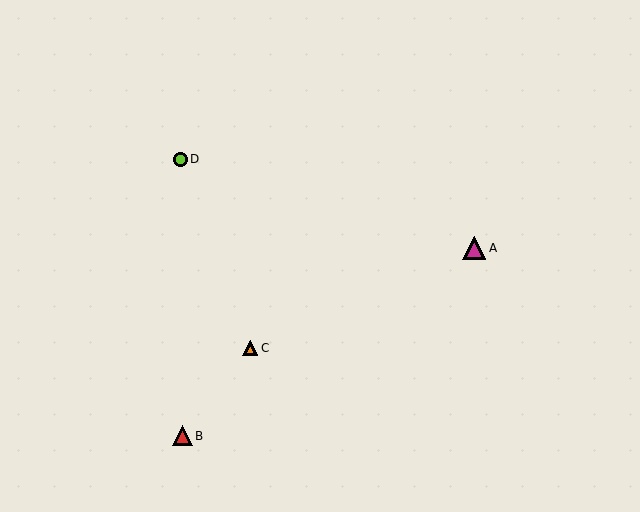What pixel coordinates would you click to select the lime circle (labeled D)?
Click at (180, 159) to select the lime circle D.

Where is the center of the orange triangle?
The center of the orange triangle is at (250, 348).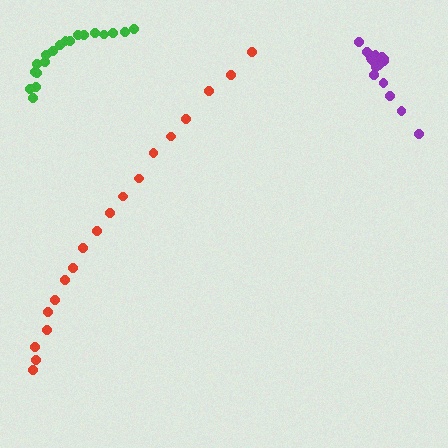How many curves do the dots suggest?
There are 3 distinct paths.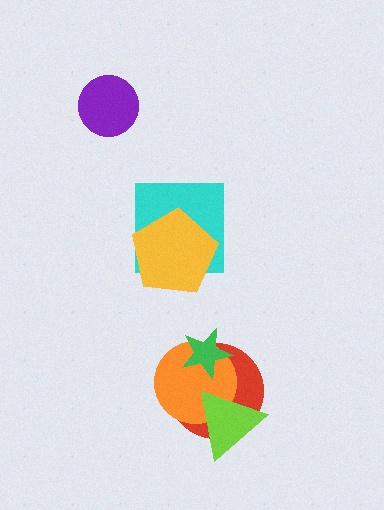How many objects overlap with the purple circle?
0 objects overlap with the purple circle.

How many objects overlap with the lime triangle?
2 objects overlap with the lime triangle.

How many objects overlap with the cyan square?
1 object overlaps with the cyan square.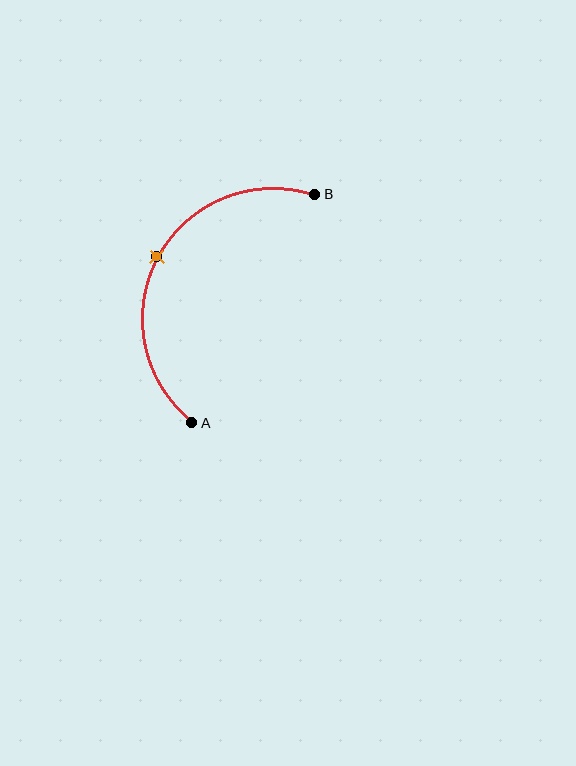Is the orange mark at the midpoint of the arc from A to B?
Yes. The orange mark lies on the arc at equal arc-length from both A and B — it is the arc midpoint.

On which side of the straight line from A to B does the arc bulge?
The arc bulges to the left of the straight line connecting A and B.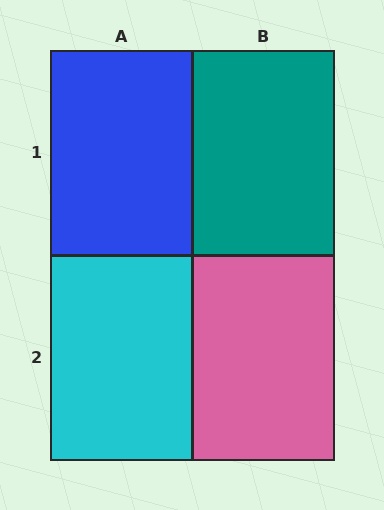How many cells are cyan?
1 cell is cyan.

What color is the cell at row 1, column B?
Teal.